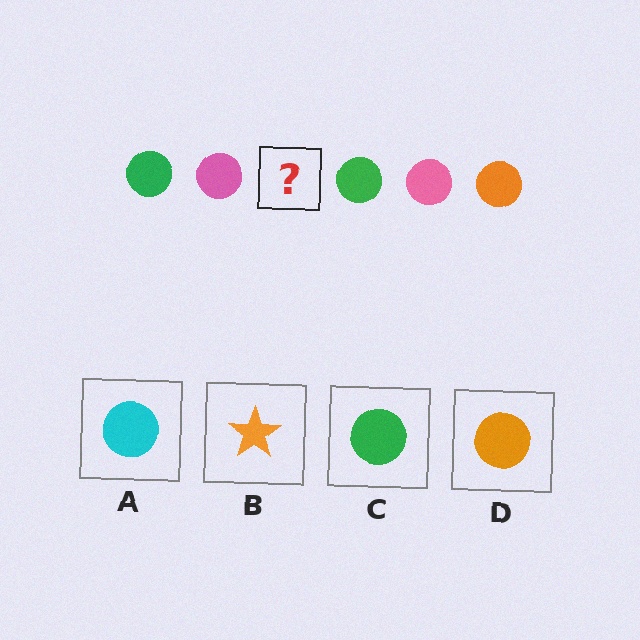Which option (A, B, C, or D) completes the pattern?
D.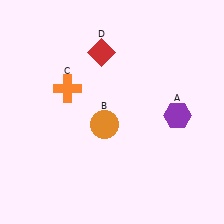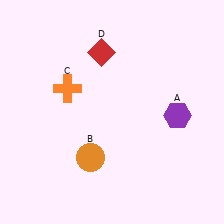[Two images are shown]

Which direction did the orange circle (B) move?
The orange circle (B) moved down.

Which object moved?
The orange circle (B) moved down.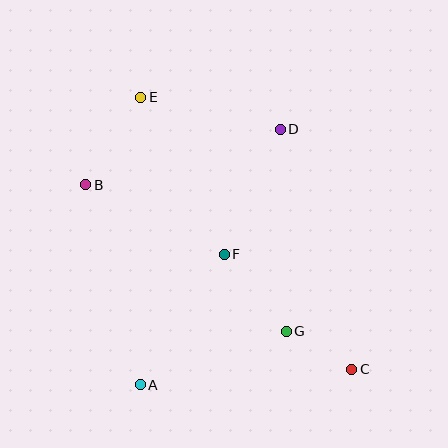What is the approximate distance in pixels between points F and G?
The distance between F and G is approximately 99 pixels.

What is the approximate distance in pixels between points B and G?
The distance between B and G is approximately 248 pixels.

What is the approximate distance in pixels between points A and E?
The distance between A and E is approximately 288 pixels.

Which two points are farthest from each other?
Points C and E are farthest from each other.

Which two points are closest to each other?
Points C and G are closest to each other.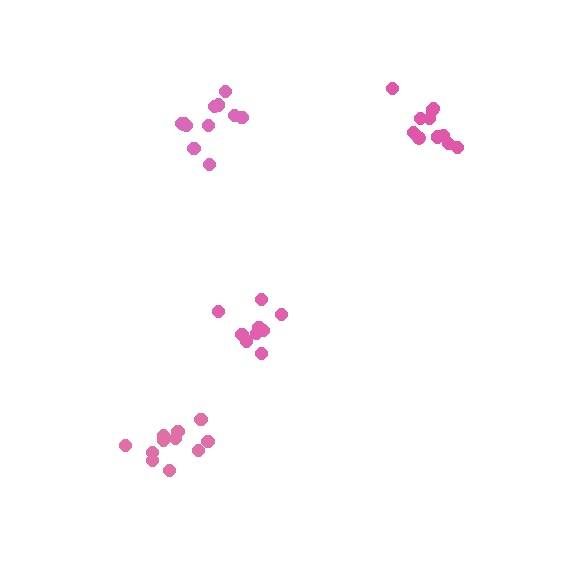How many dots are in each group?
Group 1: 11 dots, Group 2: 9 dots, Group 3: 12 dots, Group 4: 11 dots (43 total).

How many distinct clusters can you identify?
There are 4 distinct clusters.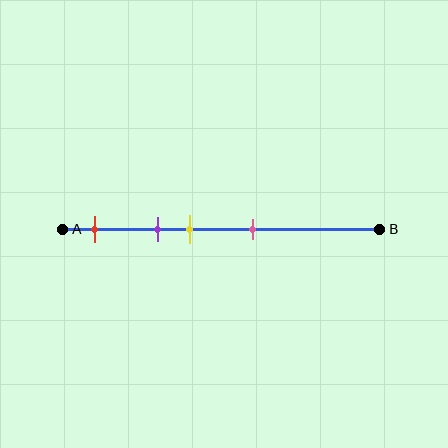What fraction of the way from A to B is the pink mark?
The pink mark is approximately 60% (0.6) of the way from A to B.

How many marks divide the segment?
There are 4 marks dividing the segment.